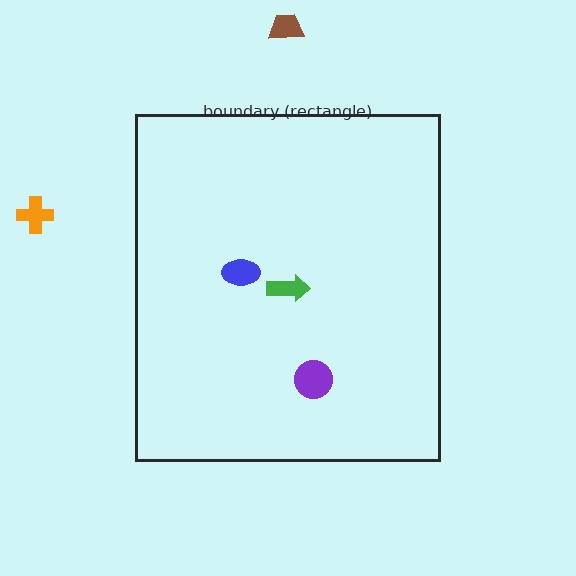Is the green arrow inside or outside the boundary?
Inside.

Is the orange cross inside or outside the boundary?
Outside.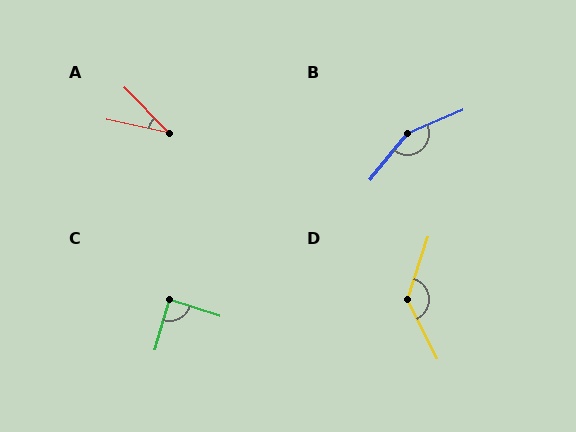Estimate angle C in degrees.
Approximately 88 degrees.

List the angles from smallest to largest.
A (33°), C (88°), D (135°), B (151°).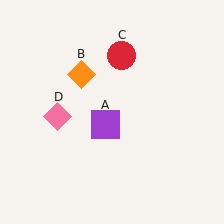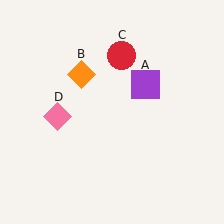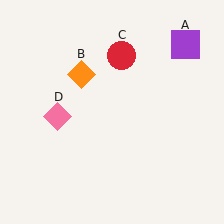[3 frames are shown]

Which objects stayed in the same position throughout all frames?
Orange diamond (object B) and red circle (object C) and pink diamond (object D) remained stationary.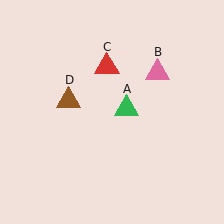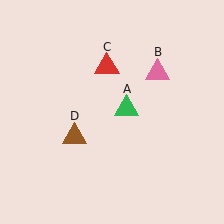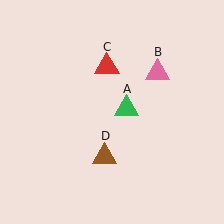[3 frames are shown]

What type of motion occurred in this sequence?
The brown triangle (object D) rotated counterclockwise around the center of the scene.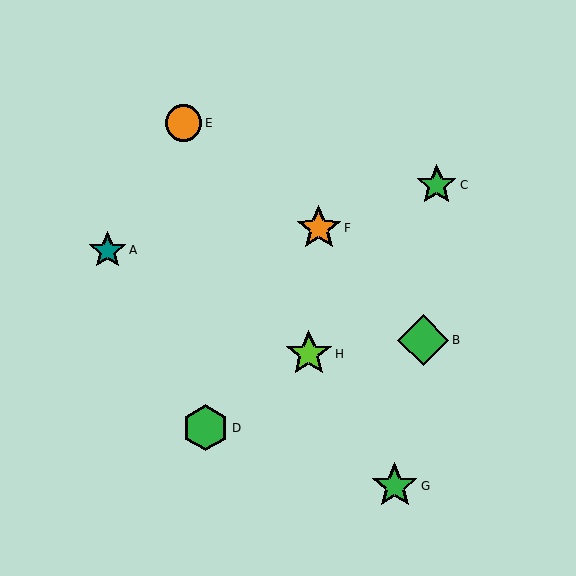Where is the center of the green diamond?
The center of the green diamond is at (423, 340).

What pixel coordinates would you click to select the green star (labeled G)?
Click at (395, 486) to select the green star G.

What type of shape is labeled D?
Shape D is a green hexagon.